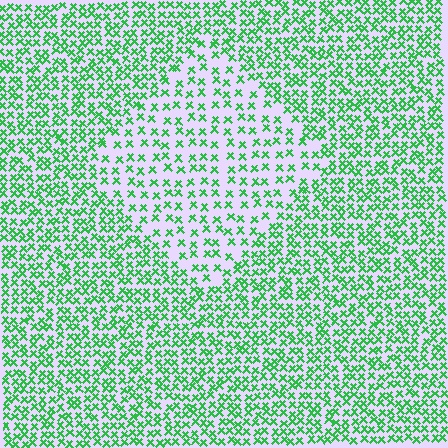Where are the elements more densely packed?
The elements are more densely packed outside the diamond boundary.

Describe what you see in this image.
The image contains small green elements arranged at two different densities. A diamond-shaped region is visible where the elements are less densely packed than the surrounding area.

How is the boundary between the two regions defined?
The boundary is defined by a change in element density (approximately 2.0x ratio). All elements are the same color, size, and shape.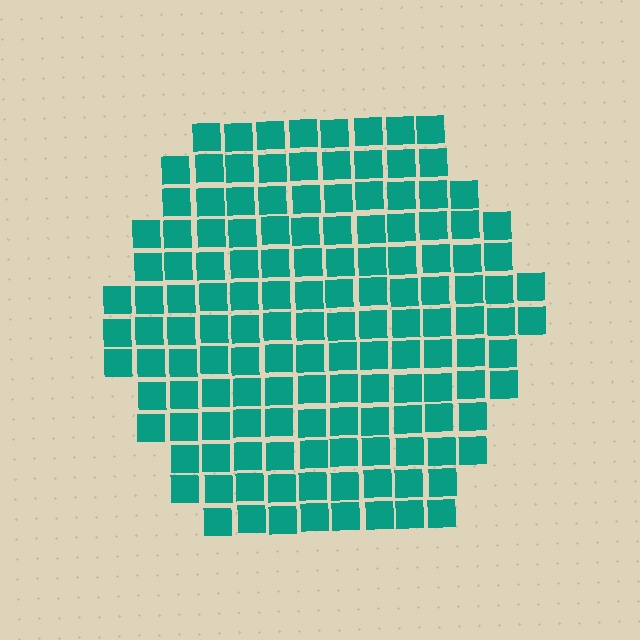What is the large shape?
The large shape is a hexagon.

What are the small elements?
The small elements are squares.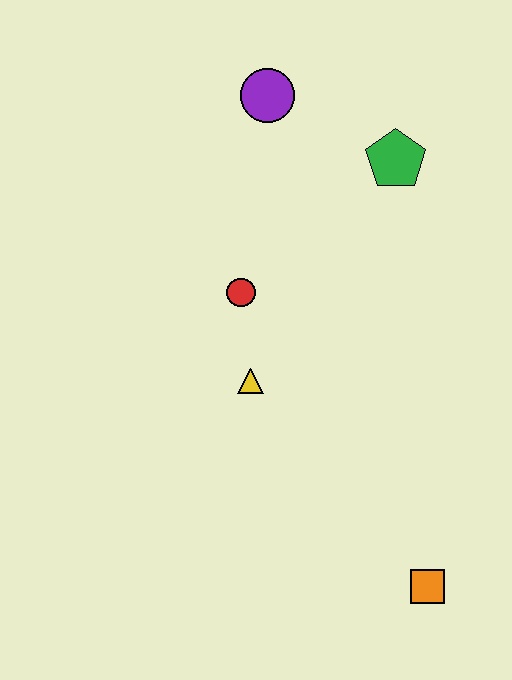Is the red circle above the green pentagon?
No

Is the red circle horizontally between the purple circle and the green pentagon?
No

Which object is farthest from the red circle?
The orange square is farthest from the red circle.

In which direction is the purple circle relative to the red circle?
The purple circle is above the red circle.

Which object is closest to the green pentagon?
The purple circle is closest to the green pentagon.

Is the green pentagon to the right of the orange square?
No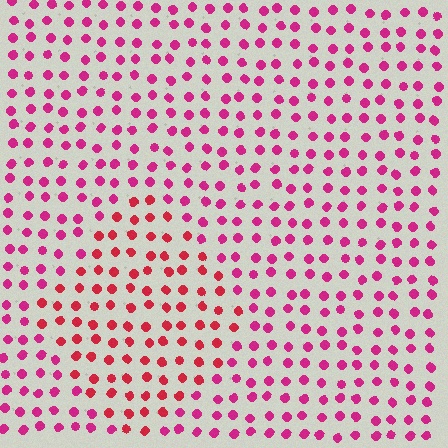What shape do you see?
I see a diamond.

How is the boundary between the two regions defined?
The boundary is defined purely by a slight shift in hue (about 26 degrees). Spacing, size, and orientation are identical on both sides.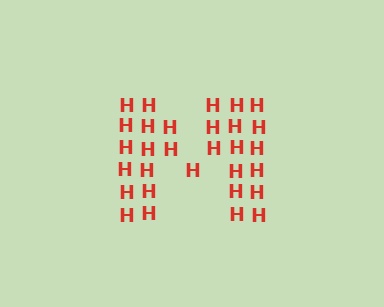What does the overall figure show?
The overall figure shows the letter M.